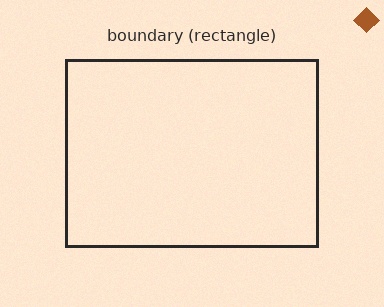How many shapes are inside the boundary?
0 inside, 1 outside.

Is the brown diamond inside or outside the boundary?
Outside.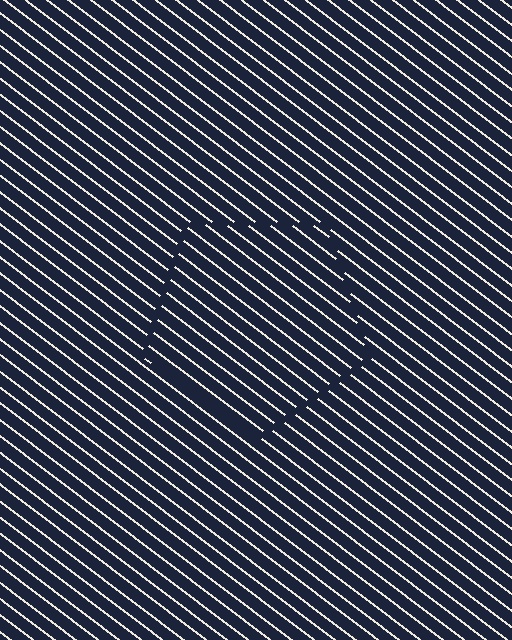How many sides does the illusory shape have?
5 sides — the line-ends trace a pentagon.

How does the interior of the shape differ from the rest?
The interior of the shape contains the same grating, shifted by half a period — the contour is defined by the phase discontinuity where line-ends from the inner and outer gratings abut.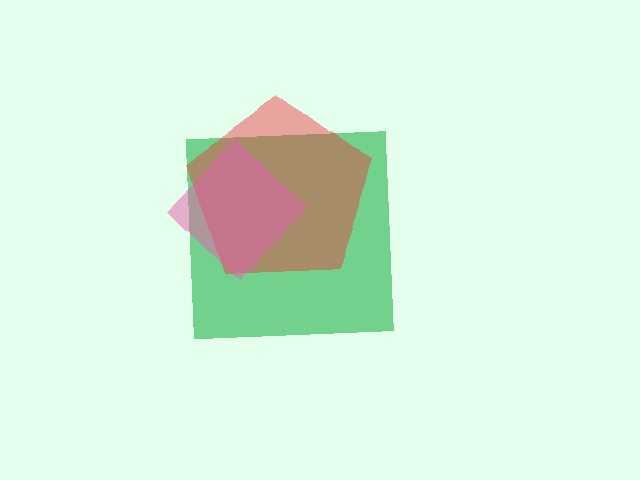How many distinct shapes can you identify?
There are 3 distinct shapes: a green square, a red pentagon, a pink diamond.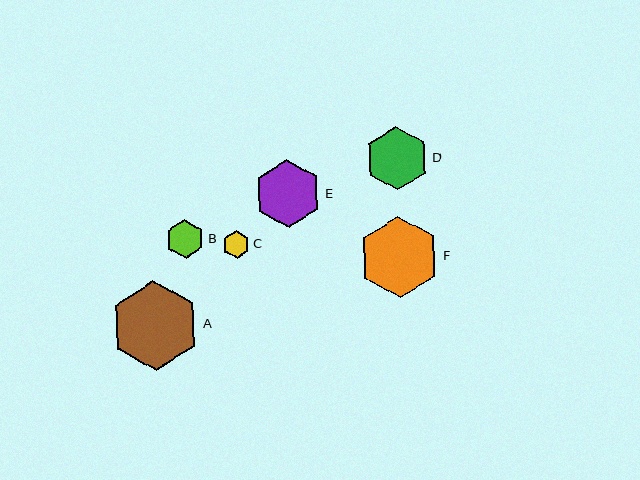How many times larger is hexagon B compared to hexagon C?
Hexagon B is approximately 1.4 times the size of hexagon C.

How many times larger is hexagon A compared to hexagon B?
Hexagon A is approximately 2.3 times the size of hexagon B.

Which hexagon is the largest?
Hexagon A is the largest with a size of approximately 90 pixels.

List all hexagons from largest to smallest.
From largest to smallest: A, F, E, D, B, C.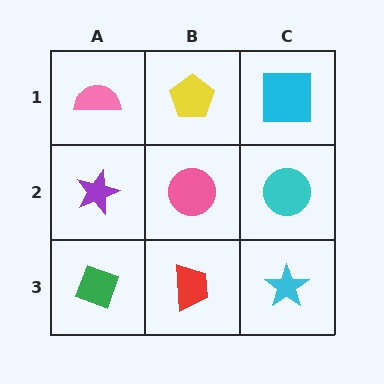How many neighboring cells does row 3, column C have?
2.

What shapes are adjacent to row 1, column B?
A pink circle (row 2, column B), a pink semicircle (row 1, column A), a cyan square (row 1, column C).